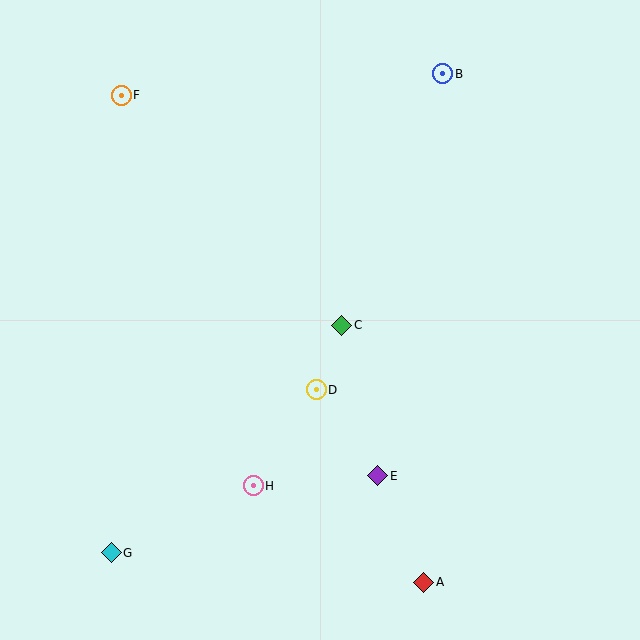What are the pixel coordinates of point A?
Point A is at (424, 582).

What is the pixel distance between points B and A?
The distance between B and A is 509 pixels.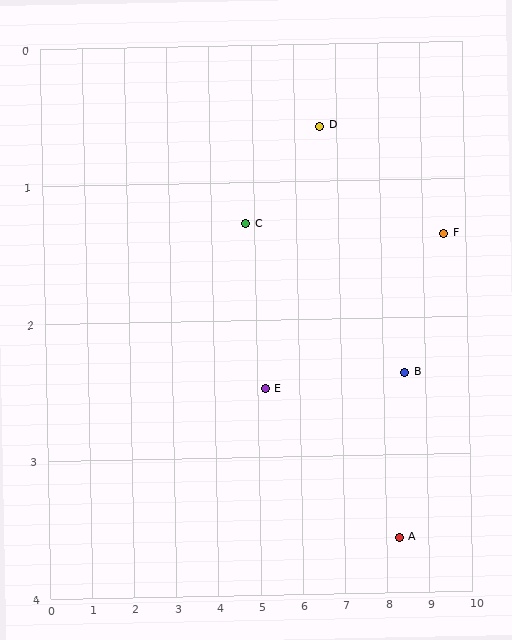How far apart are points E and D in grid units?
Points E and D are about 2.4 grid units apart.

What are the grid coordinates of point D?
Point D is at approximately (6.6, 0.6).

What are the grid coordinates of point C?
Point C is at approximately (4.8, 1.3).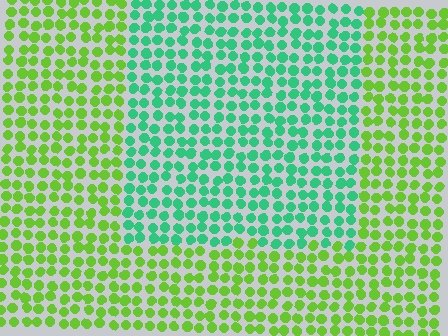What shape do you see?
I see a rectangle.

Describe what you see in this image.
The image is filled with small lime elements in a uniform arrangement. A rectangle-shaped region is visible where the elements are tinted to a slightly different hue, forming a subtle color boundary.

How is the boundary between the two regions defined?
The boundary is defined purely by a slight shift in hue (about 54 degrees). Spacing, size, and orientation are identical on both sides.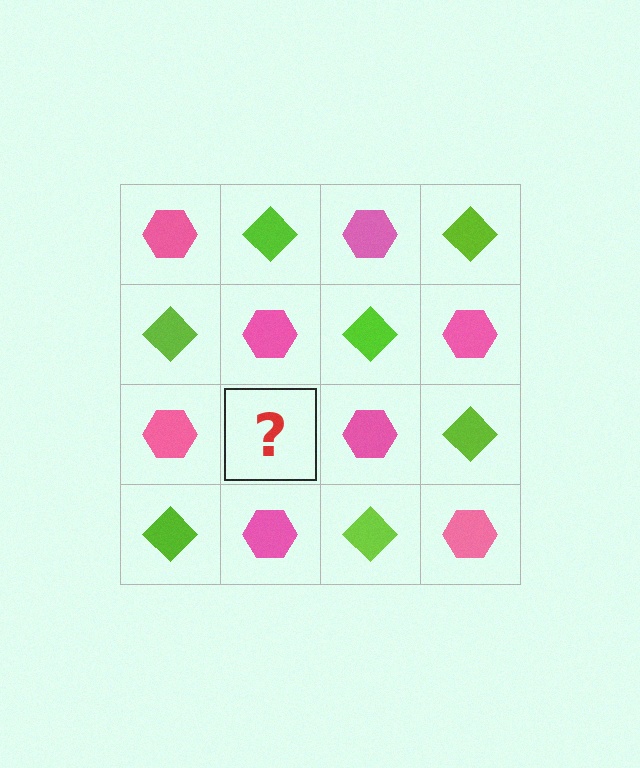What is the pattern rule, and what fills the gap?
The rule is that it alternates pink hexagon and lime diamond in a checkerboard pattern. The gap should be filled with a lime diamond.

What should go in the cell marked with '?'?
The missing cell should contain a lime diamond.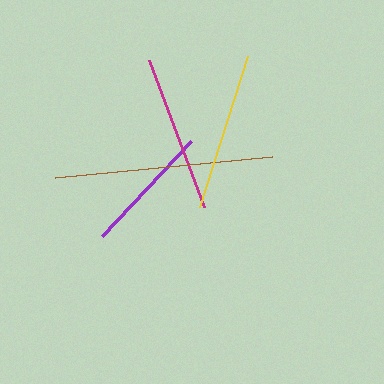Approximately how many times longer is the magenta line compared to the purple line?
The magenta line is approximately 1.2 times the length of the purple line.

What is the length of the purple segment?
The purple segment is approximately 130 pixels long.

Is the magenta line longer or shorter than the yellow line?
The yellow line is longer than the magenta line.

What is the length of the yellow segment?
The yellow segment is approximately 158 pixels long.